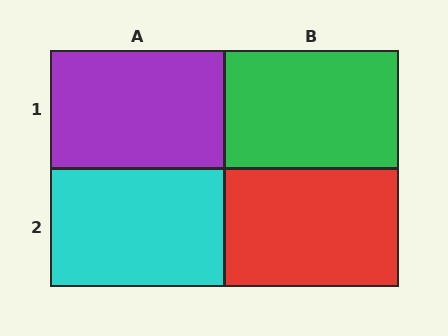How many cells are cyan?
1 cell is cyan.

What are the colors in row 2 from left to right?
Cyan, red.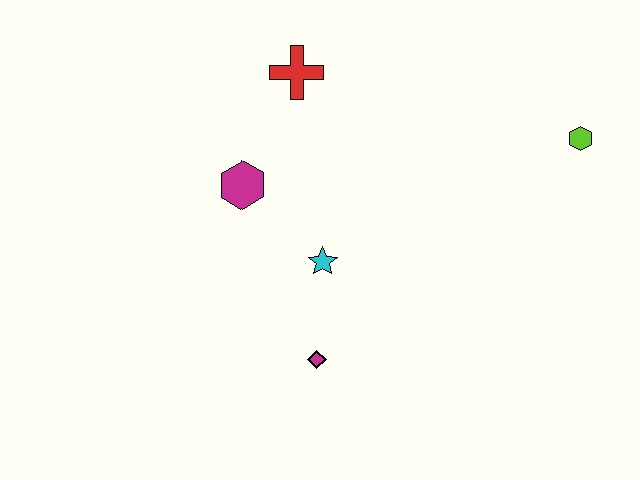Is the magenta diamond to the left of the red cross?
No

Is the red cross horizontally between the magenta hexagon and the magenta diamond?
Yes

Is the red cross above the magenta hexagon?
Yes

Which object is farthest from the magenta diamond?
The lime hexagon is farthest from the magenta diamond.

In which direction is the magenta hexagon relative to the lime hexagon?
The magenta hexagon is to the left of the lime hexagon.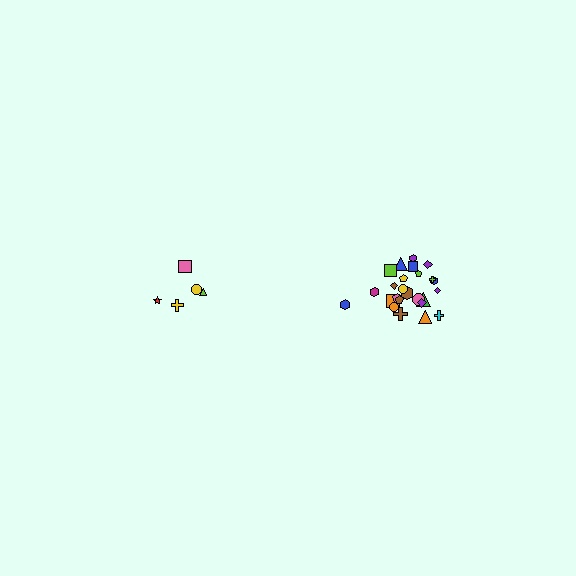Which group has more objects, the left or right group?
The right group.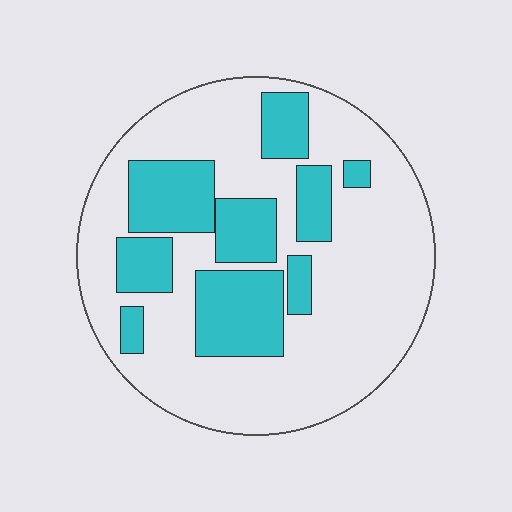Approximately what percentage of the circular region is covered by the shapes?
Approximately 30%.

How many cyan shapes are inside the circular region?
9.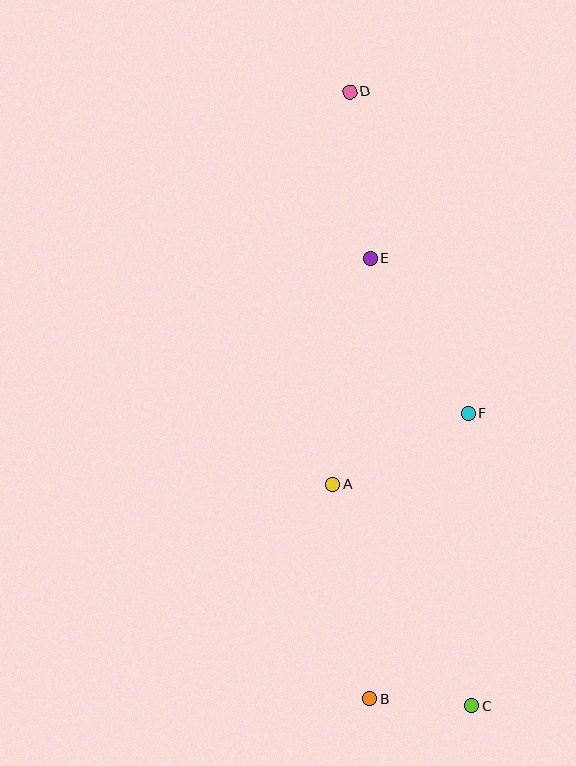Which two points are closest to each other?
Points B and C are closest to each other.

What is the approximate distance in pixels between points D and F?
The distance between D and F is approximately 343 pixels.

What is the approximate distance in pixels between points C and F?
The distance between C and F is approximately 293 pixels.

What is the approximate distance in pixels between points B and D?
The distance between B and D is approximately 608 pixels.